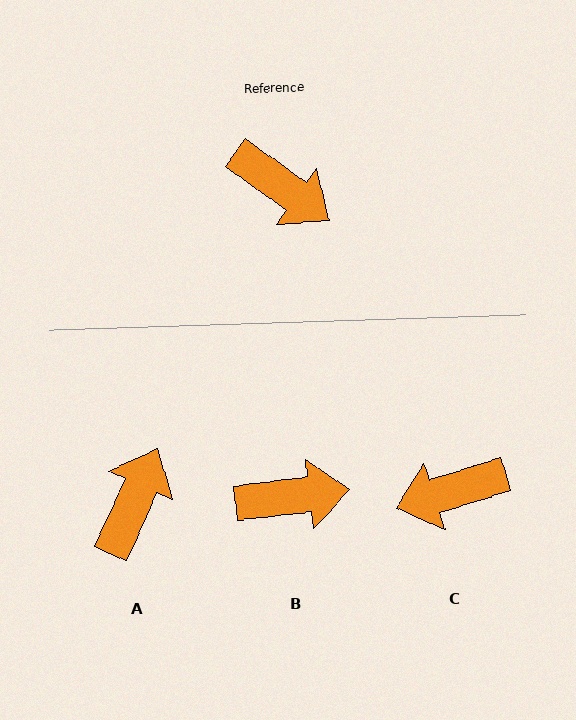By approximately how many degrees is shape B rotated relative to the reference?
Approximately 43 degrees counter-clockwise.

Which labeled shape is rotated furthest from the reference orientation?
C, about 127 degrees away.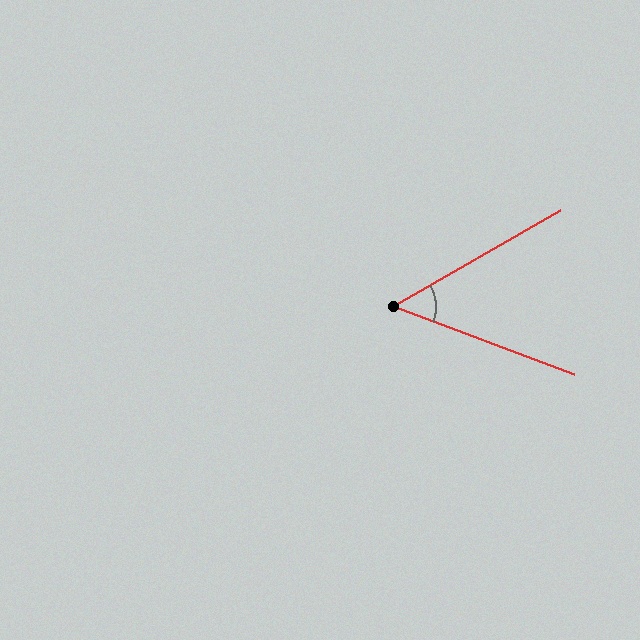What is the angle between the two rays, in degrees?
Approximately 50 degrees.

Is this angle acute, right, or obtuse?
It is acute.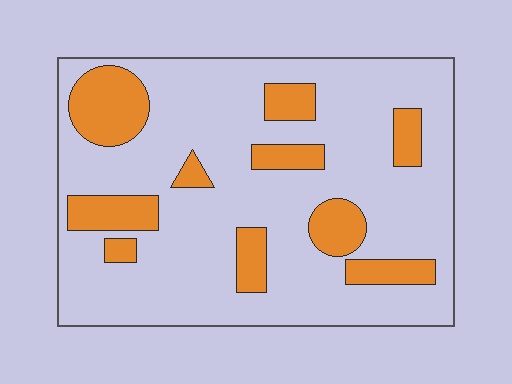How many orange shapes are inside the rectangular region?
10.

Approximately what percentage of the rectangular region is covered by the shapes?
Approximately 20%.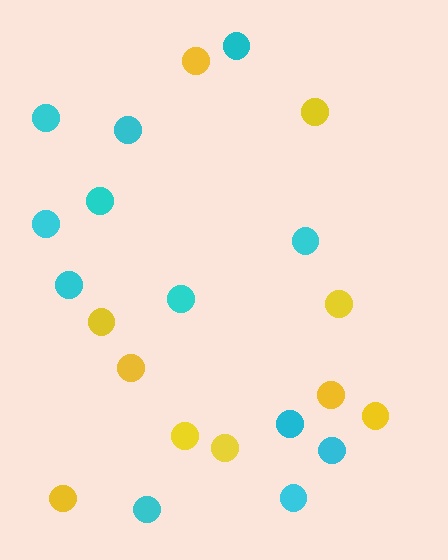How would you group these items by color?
There are 2 groups: one group of yellow circles (10) and one group of cyan circles (12).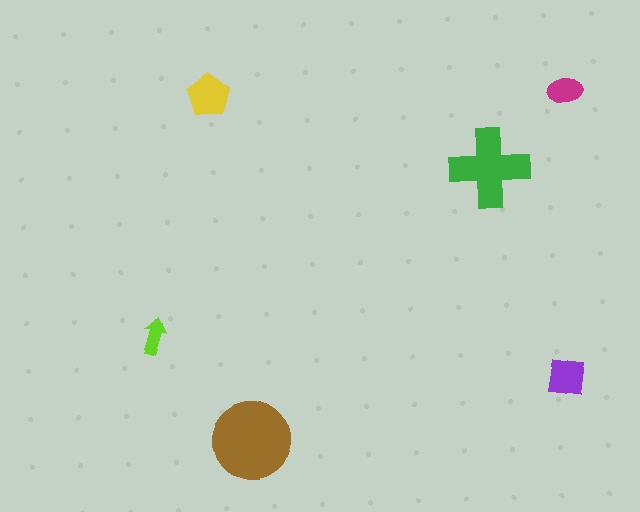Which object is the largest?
The brown circle.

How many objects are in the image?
There are 6 objects in the image.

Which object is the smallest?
The lime arrow.